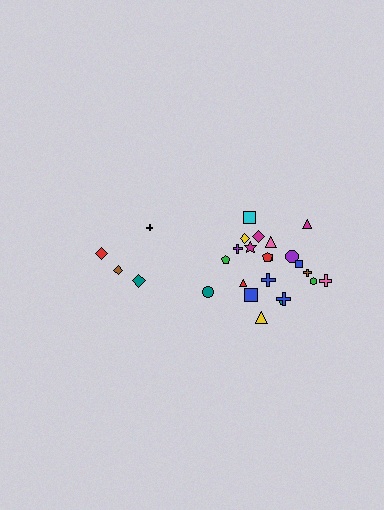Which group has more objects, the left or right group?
The right group.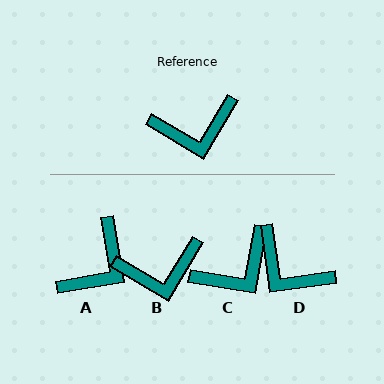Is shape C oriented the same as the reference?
No, it is off by about 21 degrees.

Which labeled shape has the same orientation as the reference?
B.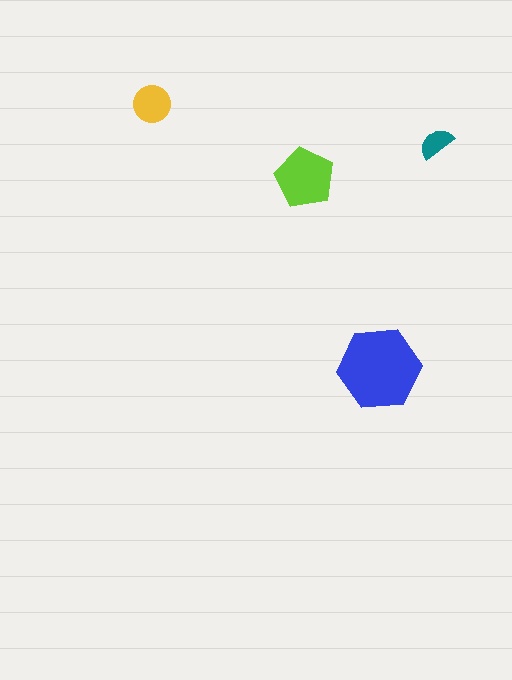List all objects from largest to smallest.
The blue hexagon, the lime pentagon, the yellow circle, the teal semicircle.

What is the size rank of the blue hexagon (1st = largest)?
1st.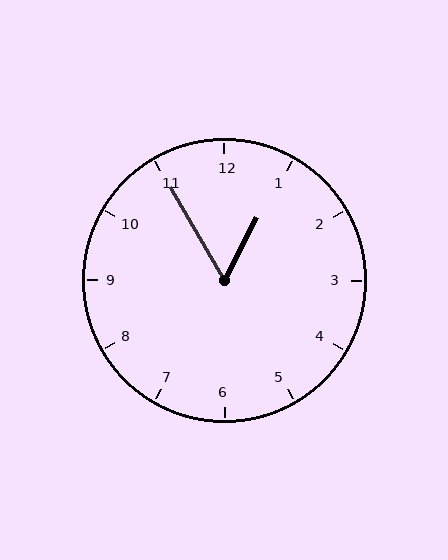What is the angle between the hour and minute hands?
Approximately 58 degrees.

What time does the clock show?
12:55.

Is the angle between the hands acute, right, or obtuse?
It is acute.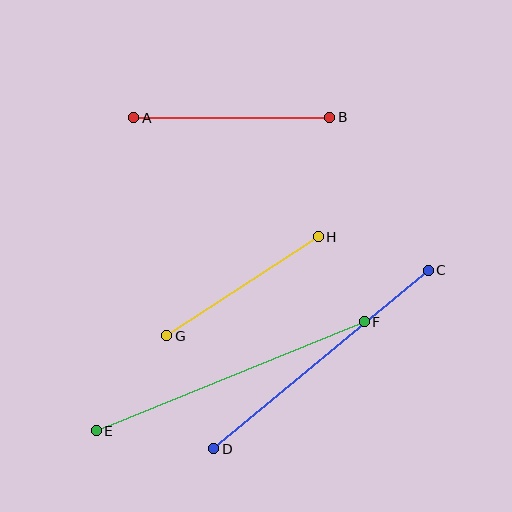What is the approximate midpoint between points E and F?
The midpoint is at approximately (230, 376) pixels.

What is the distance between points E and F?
The distance is approximately 289 pixels.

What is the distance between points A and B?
The distance is approximately 196 pixels.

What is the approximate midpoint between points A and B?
The midpoint is at approximately (232, 117) pixels.